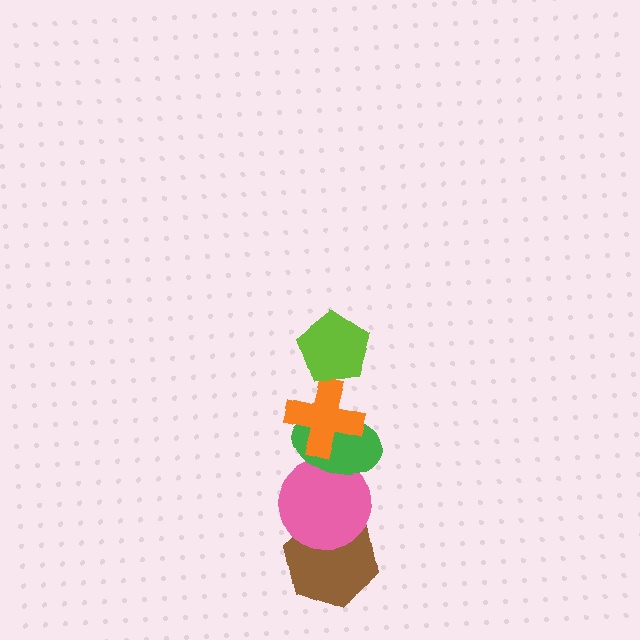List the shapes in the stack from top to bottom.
From top to bottom: the lime pentagon, the orange cross, the green ellipse, the pink circle, the brown hexagon.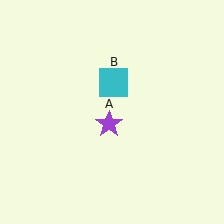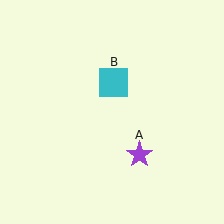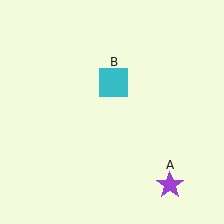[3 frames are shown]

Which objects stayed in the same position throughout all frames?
Cyan square (object B) remained stationary.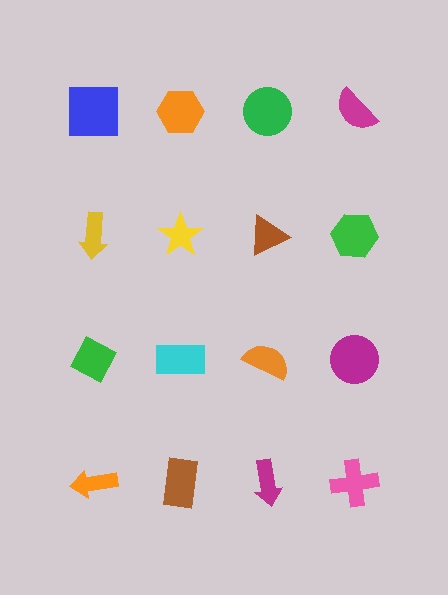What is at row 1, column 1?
A blue square.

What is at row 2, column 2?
A yellow star.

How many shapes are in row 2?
4 shapes.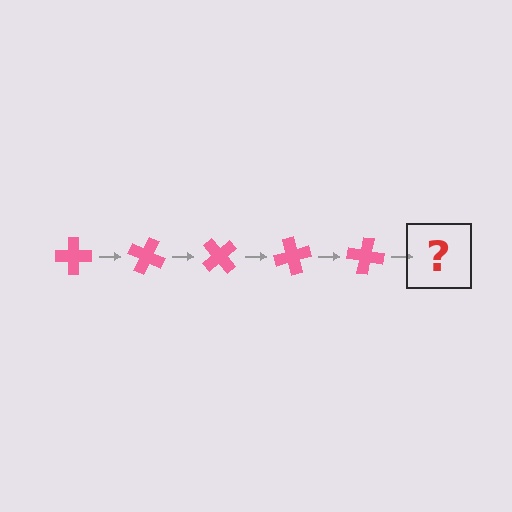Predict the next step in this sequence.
The next step is a pink cross rotated 125 degrees.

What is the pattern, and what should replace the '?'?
The pattern is that the cross rotates 25 degrees each step. The '?' should be a pink cross rotated 125 degrees.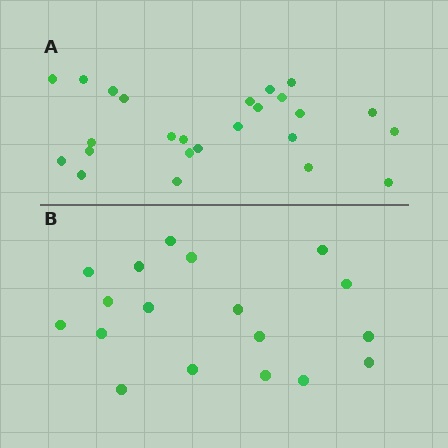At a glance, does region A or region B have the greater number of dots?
Region A (the top region) has more dots.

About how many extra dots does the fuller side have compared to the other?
Region A has roughly 8 or so more dots than region B.